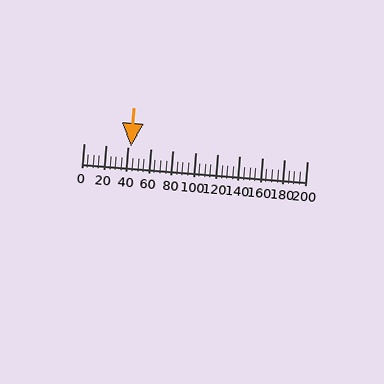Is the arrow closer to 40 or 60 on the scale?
The arrow is closer to 40.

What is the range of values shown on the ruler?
The ruler shows values from 0 to 200.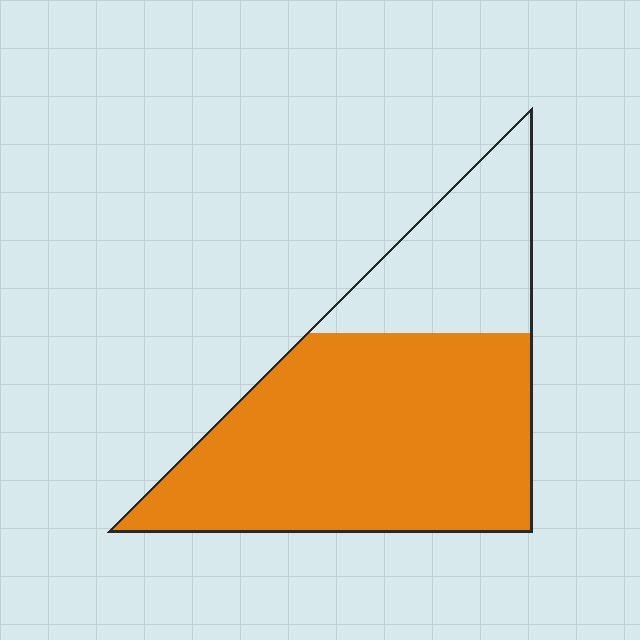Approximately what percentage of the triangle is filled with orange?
Approximately 70%.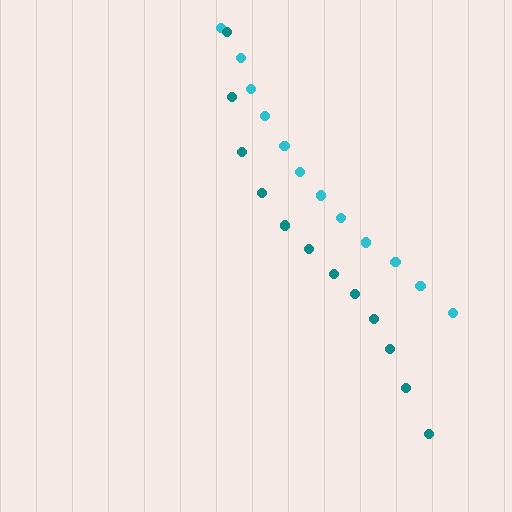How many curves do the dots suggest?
There are 2 distinct paths.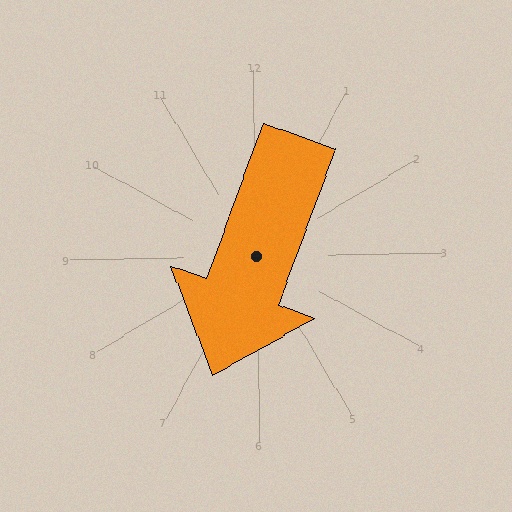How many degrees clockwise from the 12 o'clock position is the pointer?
Approximately 201 degrees.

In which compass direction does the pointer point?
South.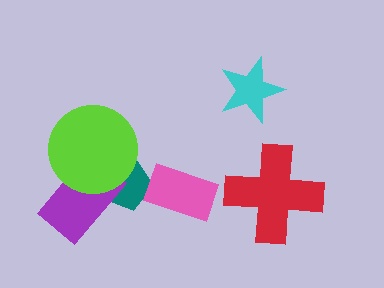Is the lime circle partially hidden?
No, no other shape covers it.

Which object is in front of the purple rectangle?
The lime circle is in front of the purple rectangle.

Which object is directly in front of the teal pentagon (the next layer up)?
The purple rectangle is directly in front of the teal pentagon.